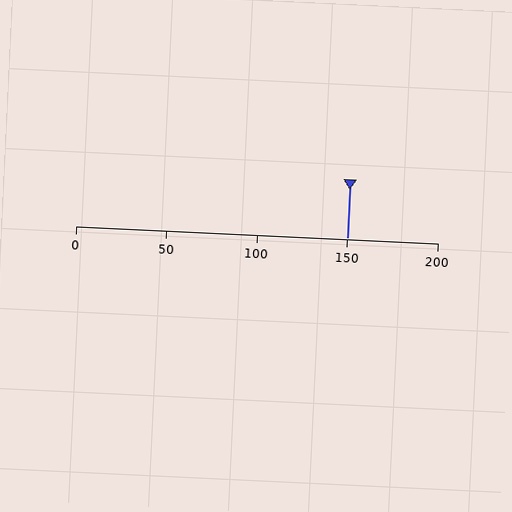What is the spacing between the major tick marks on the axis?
The major ticks are spaced 50 apart.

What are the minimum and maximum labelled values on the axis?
The axis runs from 0 to 200.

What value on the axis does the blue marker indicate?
The marker indicates approximately 150.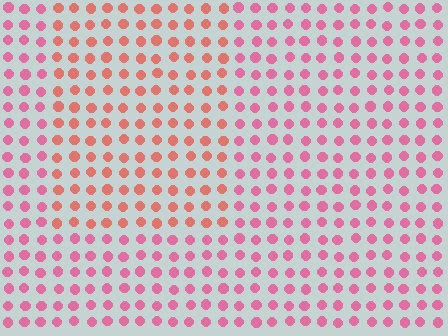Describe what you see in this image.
The image is filled with small pink elements in a uniform arrangement. A rectangle-shaped region is visible where the elements are tinted to a slightly different hue, forming a subtle color boundary.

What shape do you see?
I see a rectangle.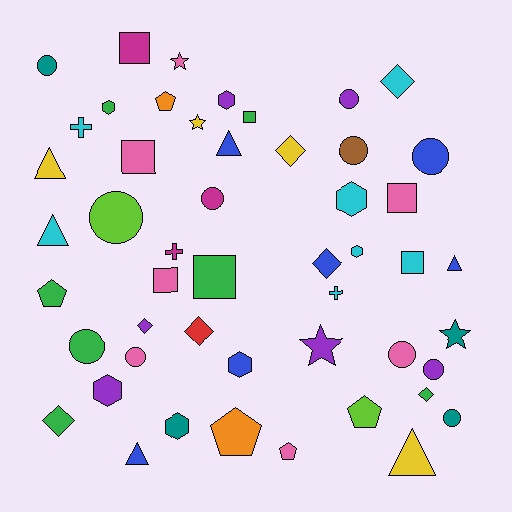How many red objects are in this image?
There is 1 red object.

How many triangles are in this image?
There are 6 triangles.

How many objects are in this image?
There are 50 objects.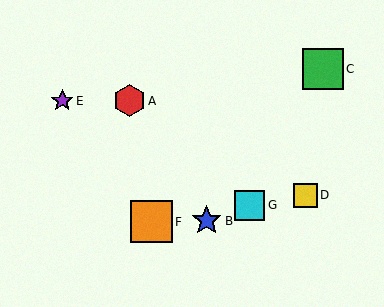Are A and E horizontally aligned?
Yes, both are at y≈101.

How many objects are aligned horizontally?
2 objects (A, E) are aligned horizontally.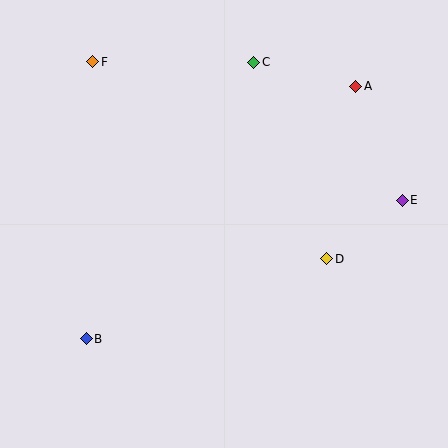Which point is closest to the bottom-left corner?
Point B is closest to the bottom-left corner.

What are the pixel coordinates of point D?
Point D is at (327, 259).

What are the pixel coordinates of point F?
Point F is at (93, 62).